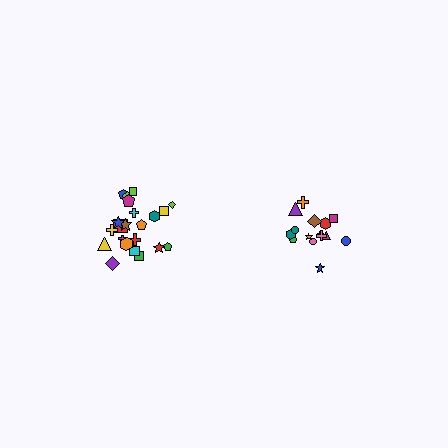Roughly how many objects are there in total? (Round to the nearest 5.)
Roughly 35 objects in total.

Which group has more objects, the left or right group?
The left group.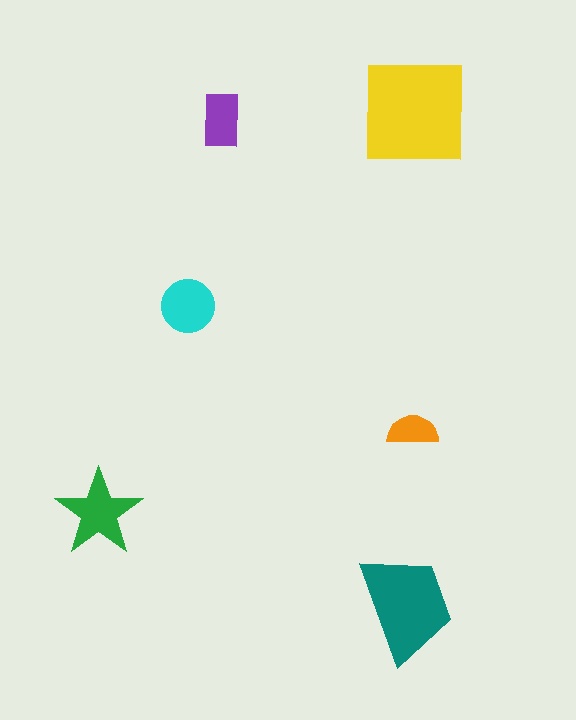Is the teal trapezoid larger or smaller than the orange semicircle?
Larger.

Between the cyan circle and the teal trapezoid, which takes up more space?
The teal trapezoid.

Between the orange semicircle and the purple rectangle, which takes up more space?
The purple rectangle.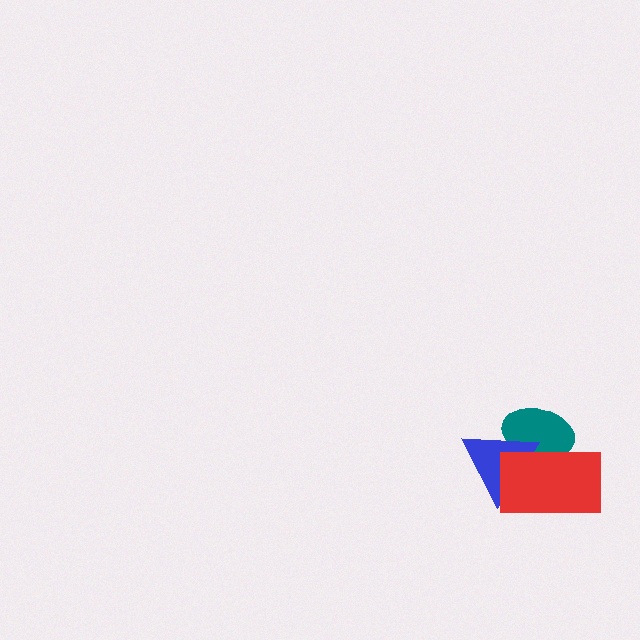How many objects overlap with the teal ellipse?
2 objects overlap with the teal ellipse.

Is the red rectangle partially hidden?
No, no other shape covers it.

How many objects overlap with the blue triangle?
2 objects overlap with the blue triangle.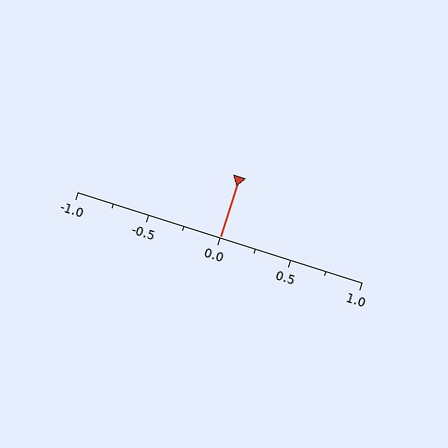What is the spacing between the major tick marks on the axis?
The major ticks are spaced 0.5 apart.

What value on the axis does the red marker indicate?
The marker indicates approximately 0.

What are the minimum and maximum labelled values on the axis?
The axis runs from -1.0 to 1.0.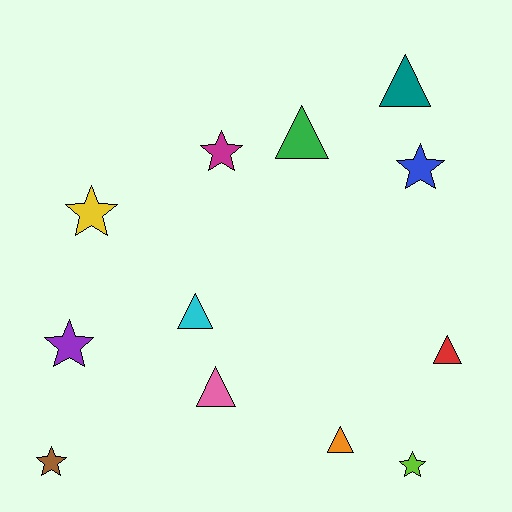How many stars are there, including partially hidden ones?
There are 6 stars.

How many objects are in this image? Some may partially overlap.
There are 12 objects.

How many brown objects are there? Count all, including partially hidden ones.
There is 1 brown object.